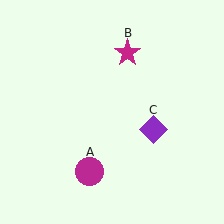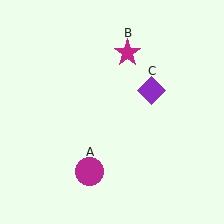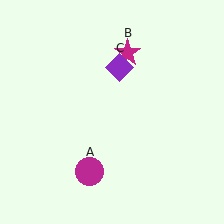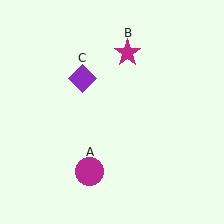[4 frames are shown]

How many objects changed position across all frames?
1 object changed position: purple diamond (object C).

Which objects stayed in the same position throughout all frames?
Magenta circle (object A) and magenta star (object B) remained stationary.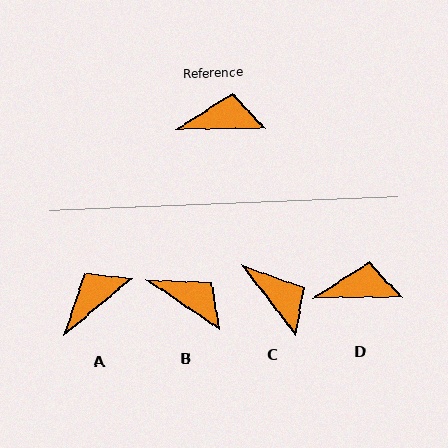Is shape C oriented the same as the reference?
No, it is off by about 52 degrees.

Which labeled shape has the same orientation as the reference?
D.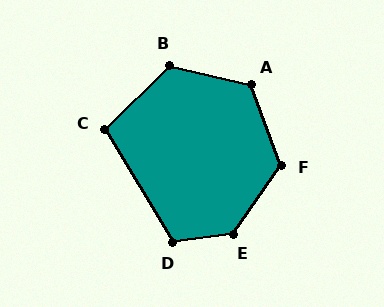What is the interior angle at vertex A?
Approximately 124 degrees (obtuse).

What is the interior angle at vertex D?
Approximately 114 degrees (obtuse).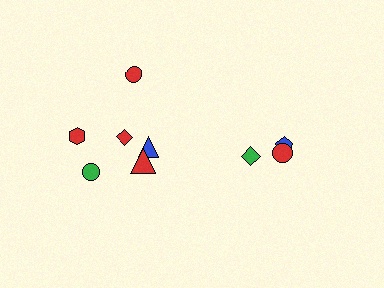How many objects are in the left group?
There are 6 objects.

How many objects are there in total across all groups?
There are 9 objects.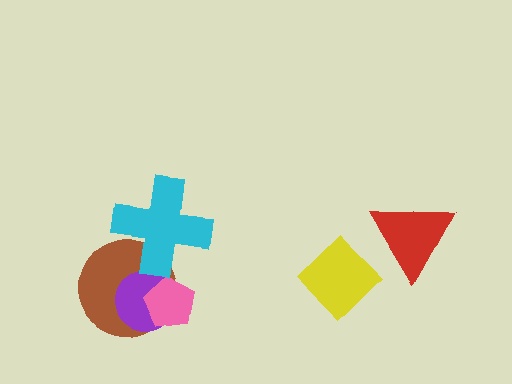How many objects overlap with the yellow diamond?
0 objects overlap with the yellow diamond.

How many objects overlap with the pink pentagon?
2 objects overlap with the pink pentagon.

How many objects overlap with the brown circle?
3 objects overlap with the brown circle.